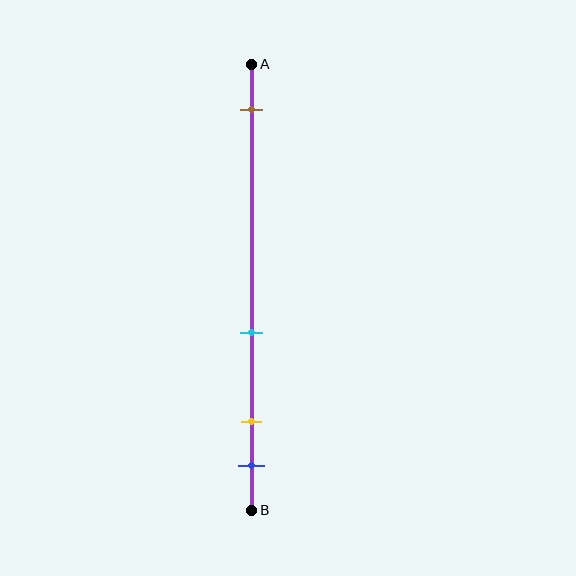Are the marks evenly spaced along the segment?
No, the marks are not evenly spaced.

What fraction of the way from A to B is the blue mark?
The blue mark is approximately 90% (0.9) of the way from A to B.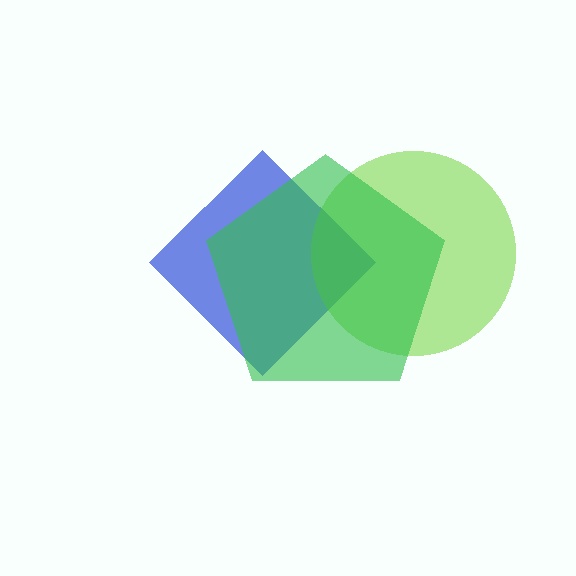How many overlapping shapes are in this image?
There are 3 overlapping shapes in the image.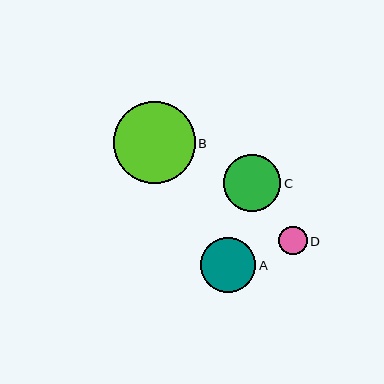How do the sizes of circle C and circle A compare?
Circle C and circle A are approximately the same size.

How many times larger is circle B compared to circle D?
Circle B is approximately 2.8 times the size of circle D.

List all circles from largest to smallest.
From largest to smallest: B, C, A, D.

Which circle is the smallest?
Circle D is the smallest with a size of approximately 29 pixels.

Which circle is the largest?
Circle B is the largest with a size of approximately 82 pixels.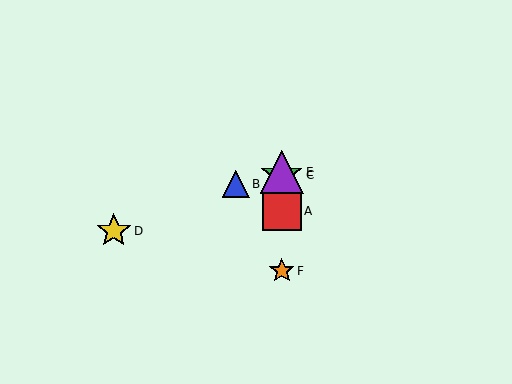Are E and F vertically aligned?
Yes, both are at x≈282.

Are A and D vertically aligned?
No, A is at x≈282 and D is at x≈114.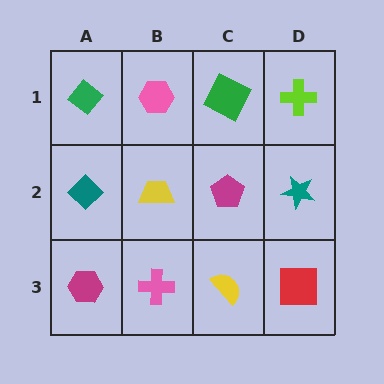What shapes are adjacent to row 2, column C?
A green square (row 1, column C), a yellow semicircle (row 3, column C), a yellow trapezoid (row 2, column B), a teal star (row 2, column D).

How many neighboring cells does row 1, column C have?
3.